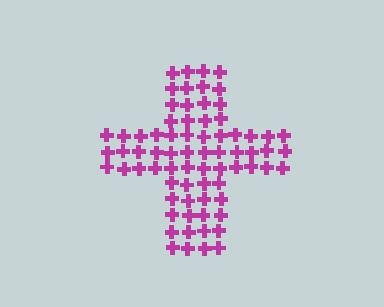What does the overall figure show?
The overall figure shows a cross.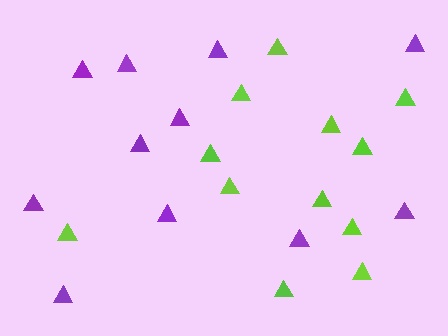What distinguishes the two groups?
There are 2 groups: one group of lime triangles (12) and one group of purple triangles (11).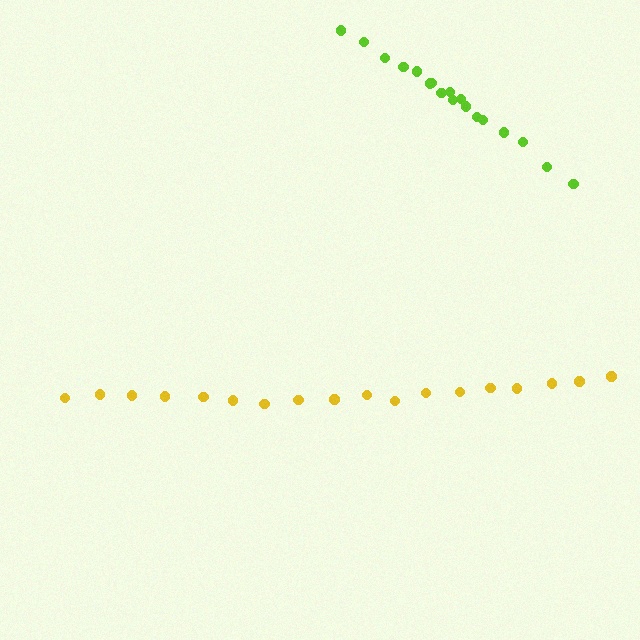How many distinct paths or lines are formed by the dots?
There are 2 distinct paths.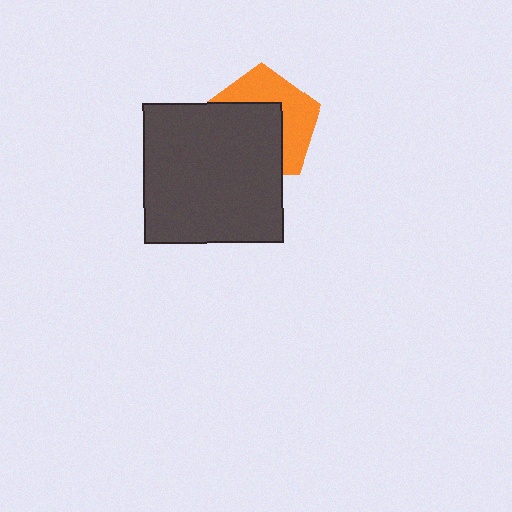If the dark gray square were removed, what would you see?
You would see the complete orange pentagon.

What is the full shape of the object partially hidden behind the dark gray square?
The partially hidden object is an orange pentagon.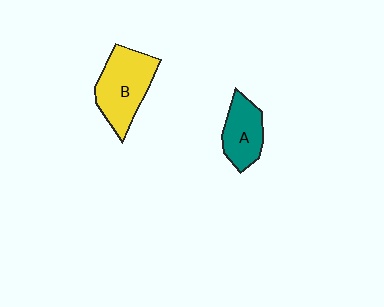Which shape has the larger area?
Shape B (yellow).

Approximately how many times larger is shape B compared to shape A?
Approximately 1.5 times.